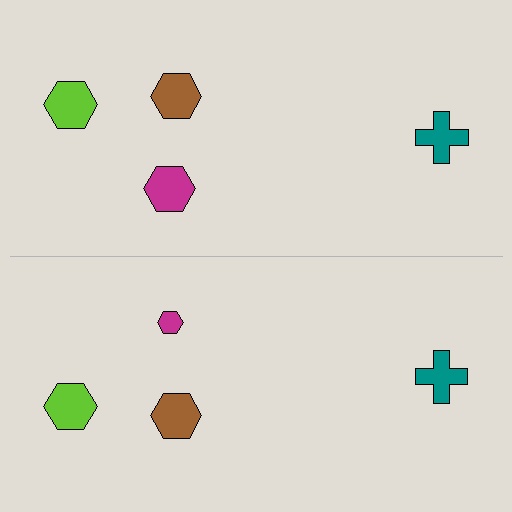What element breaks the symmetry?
The magenta hexagon on the bottom side has a different size than its mirror counterpart.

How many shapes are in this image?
There are 8 shapes in this image.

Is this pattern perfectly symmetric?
No, the pattern is not perfectly symmetric. The magenta hexagon on the bottom side has a different size than its mirror counterpart.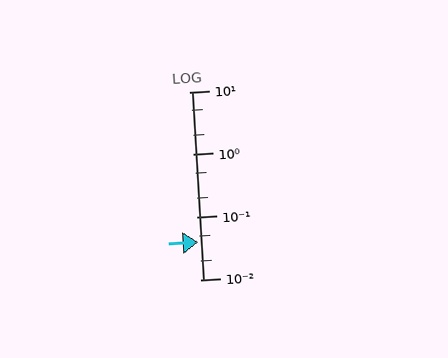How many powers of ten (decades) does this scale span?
The scale spans 3 decades, from 0.01 to 10.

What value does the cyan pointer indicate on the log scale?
The pointer indicates approximately 0.039.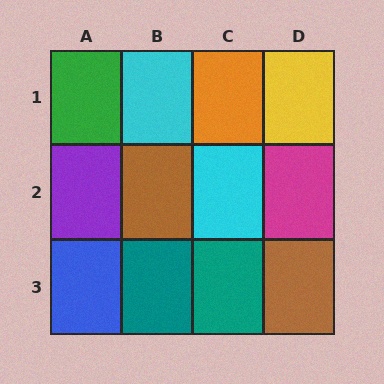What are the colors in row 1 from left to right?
Green, cyan, orange, yellow.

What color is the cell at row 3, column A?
Blue.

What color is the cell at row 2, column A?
Purple.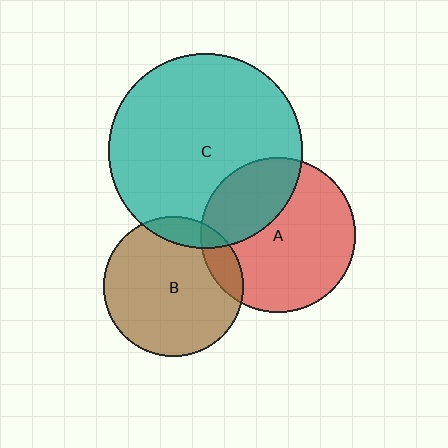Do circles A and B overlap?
Yes.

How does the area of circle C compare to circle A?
Approximately 1.6 times.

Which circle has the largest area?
Circle C (teal).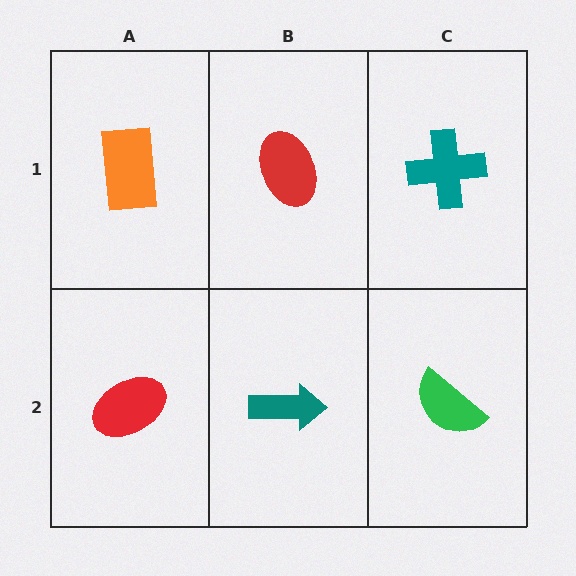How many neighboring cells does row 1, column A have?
2.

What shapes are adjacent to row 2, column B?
A red ellipse (row 1, column B), a red ellipse (row 2, column A), a green semicircle (row 2, column C).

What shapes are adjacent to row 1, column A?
A red ellipse (row 2, column A), a red ellipse (row 1, column B).